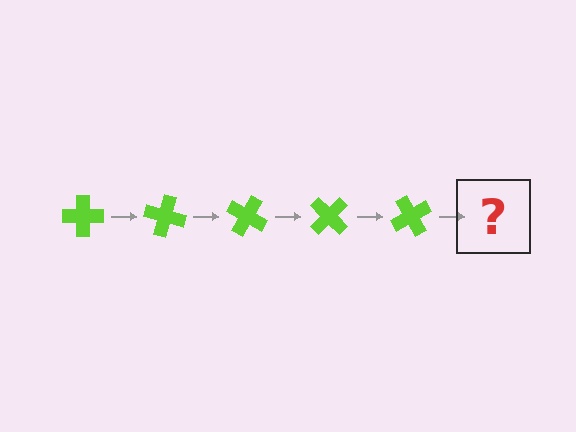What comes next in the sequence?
The next element should be a lime cross rotated 75 degrees.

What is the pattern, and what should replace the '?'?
The pattern is that the cross rotates 15 degrees each step. The '?' should be a lime cross rotated 75 degrees.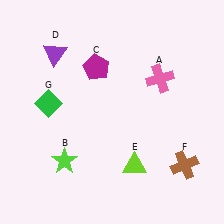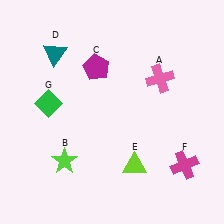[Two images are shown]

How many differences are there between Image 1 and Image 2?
There are 2 differences between the two images.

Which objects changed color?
D changed from purple to teal. F changed from brown to magenta.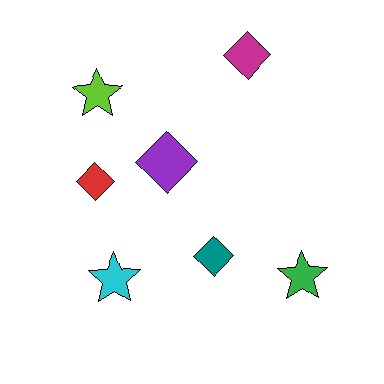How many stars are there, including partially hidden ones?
There are 3 stars.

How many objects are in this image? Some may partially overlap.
There are 7 objects.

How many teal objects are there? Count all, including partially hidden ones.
There is 1 teal object.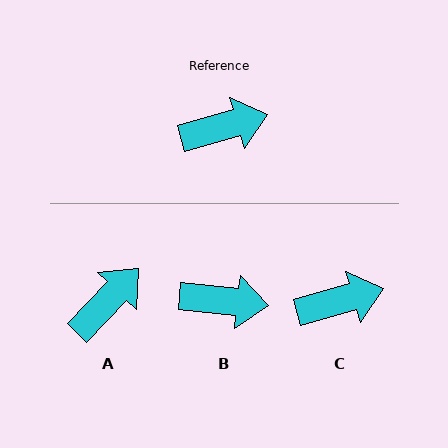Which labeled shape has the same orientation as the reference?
C.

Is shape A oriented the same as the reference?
No, it is off by about 31 degrees.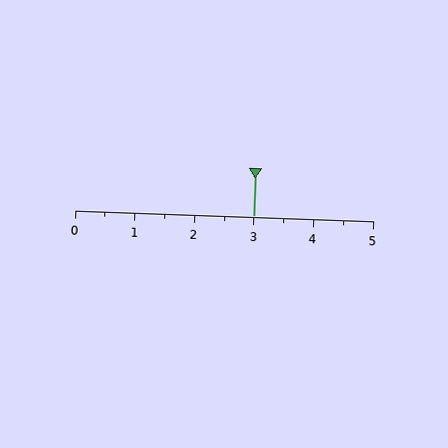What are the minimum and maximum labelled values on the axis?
The axis runs from 0 to 5.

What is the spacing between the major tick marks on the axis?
The major ticks are spaced 1 apart.